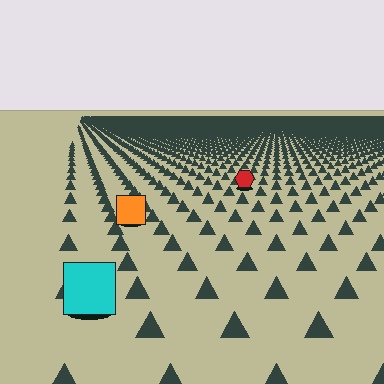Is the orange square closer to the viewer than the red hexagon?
Yes. The orange square is closer — you can tell from the texture gradient: the ground texture is coarser near it.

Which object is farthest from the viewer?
The red hexagon is farthest from the viewer. It appears smaller and the ground texture around it is denser.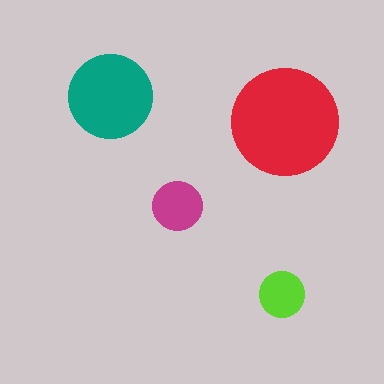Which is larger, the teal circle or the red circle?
The red one.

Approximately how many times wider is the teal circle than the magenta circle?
About 1.5 times wider.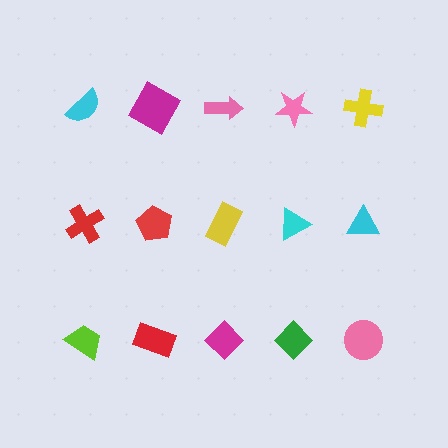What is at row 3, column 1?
A lime trapezoid.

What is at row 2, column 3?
A yellow rectangle.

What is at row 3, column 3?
A magenta diamond.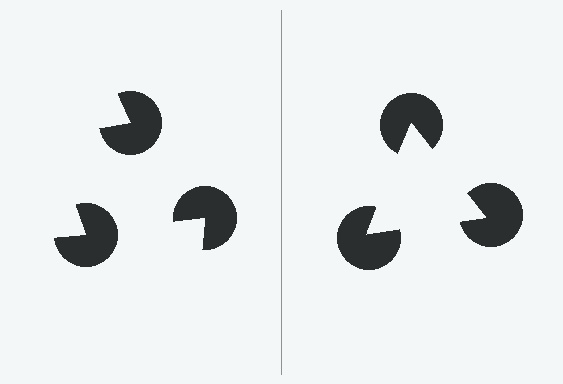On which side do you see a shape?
An illusory triangle appears on the right side. On the left side the wedge cuts are rotated, so no coherent shape forms.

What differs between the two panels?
The pac-man discs are positioned identically on both sides; only the wedge orientations differ. On the right they align to a triangle; on the left they are misaligned.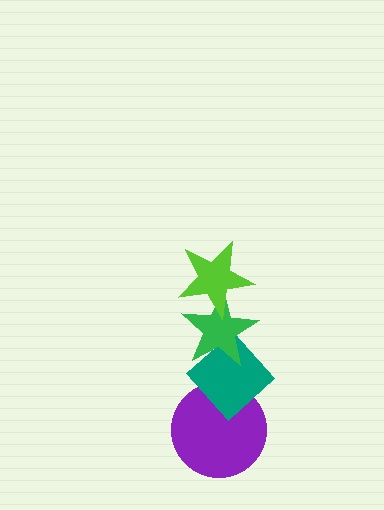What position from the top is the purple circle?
The purple circle is 4th from the top.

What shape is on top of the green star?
The lime star is on top of the green star.